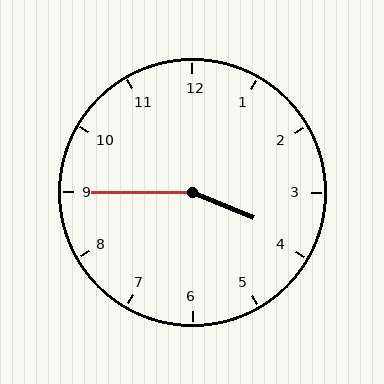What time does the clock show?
3:45.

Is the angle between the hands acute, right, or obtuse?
It is obtuse.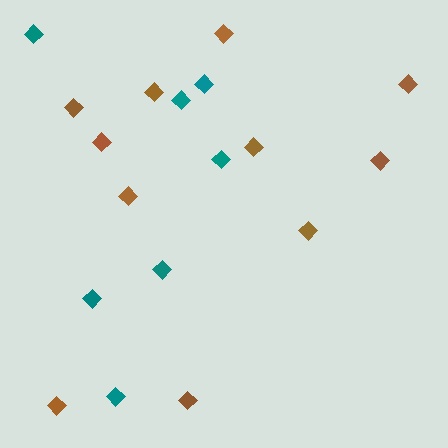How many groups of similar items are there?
There are 2 groups: one group of teal diamonds (7) and one group of brown diamonds (11).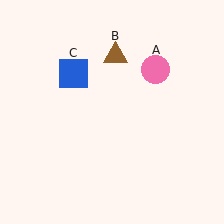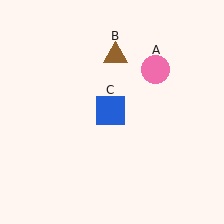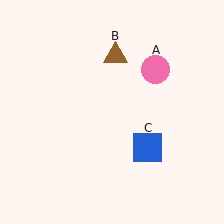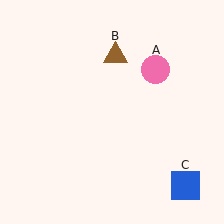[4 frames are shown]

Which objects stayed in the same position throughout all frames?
Pink circle (object A) and brown triangle (object B) remained stationary.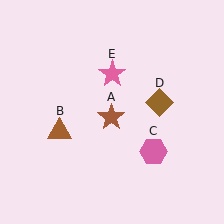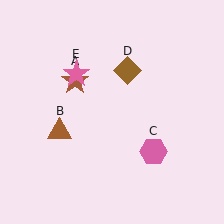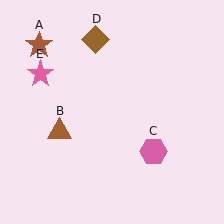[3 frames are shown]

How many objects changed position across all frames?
3 objects changed position: brown star (object A), brown diamond (object D), pink star (object E).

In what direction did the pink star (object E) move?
The pink star (object E) moved left.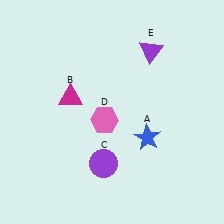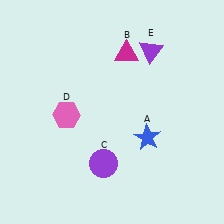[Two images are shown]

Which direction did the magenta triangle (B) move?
The magenta triangle (B) moved right.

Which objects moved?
The objects that moved are: the magenta triangle (B), the pink hexagon (D).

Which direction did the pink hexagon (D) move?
The pink hexagon (D) moved left.